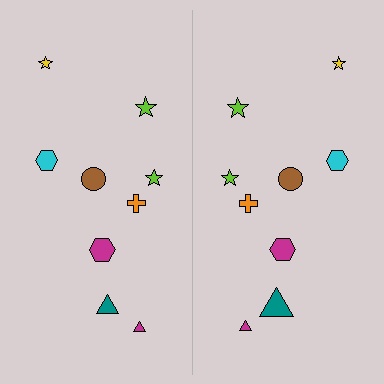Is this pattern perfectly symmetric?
No, the pattern is not perfectly symmetric. The teal triangle on the right side has a different size than its mirror counterpart.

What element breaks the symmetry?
The teal triangle on the right side has a different size than its mirror counterpart.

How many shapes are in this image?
There are 18 shapes in this image.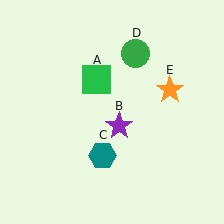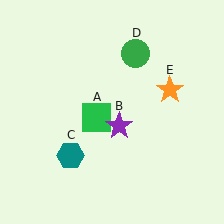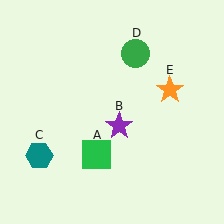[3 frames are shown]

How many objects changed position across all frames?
2 objects changed position: green square (object A), teal hexagon (object C).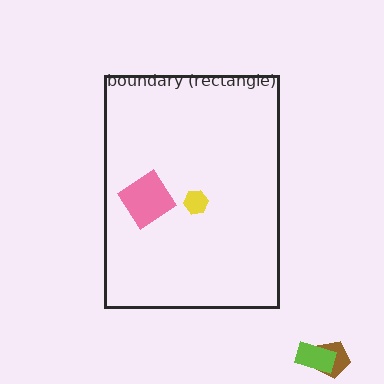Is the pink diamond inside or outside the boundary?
Inside.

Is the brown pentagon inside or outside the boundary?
Outside.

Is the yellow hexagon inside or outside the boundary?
Inside.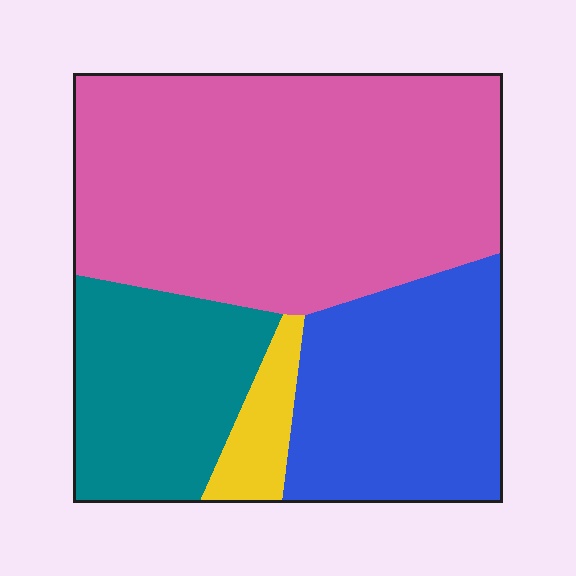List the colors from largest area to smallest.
From largest to smallest: pink, blue, teal, yellow.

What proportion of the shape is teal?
Teal covers 19% of the shape.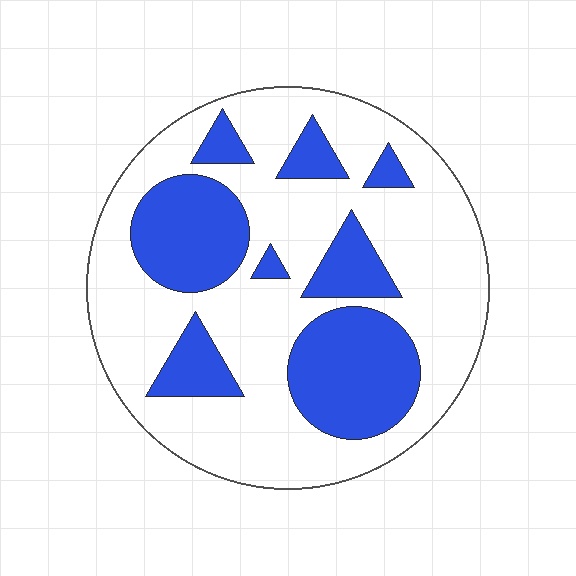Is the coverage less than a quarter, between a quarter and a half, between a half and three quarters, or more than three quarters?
Between a quarter and a half.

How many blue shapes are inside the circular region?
8.